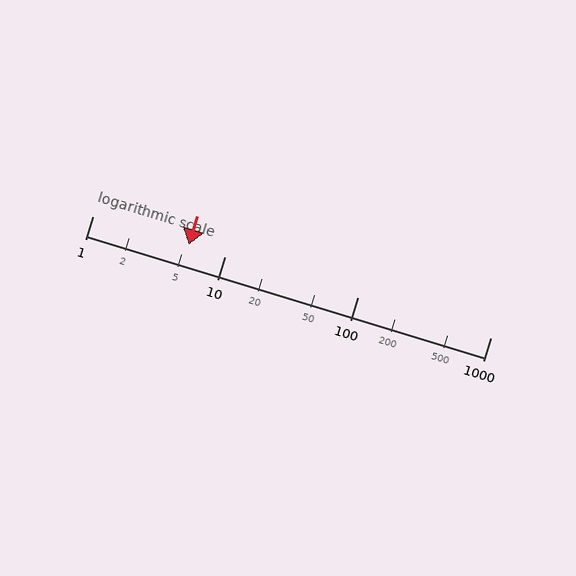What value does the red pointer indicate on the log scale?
The pointer indicates approximately 5.3.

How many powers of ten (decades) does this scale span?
The scale spans 3 decades, from 1 to 1000.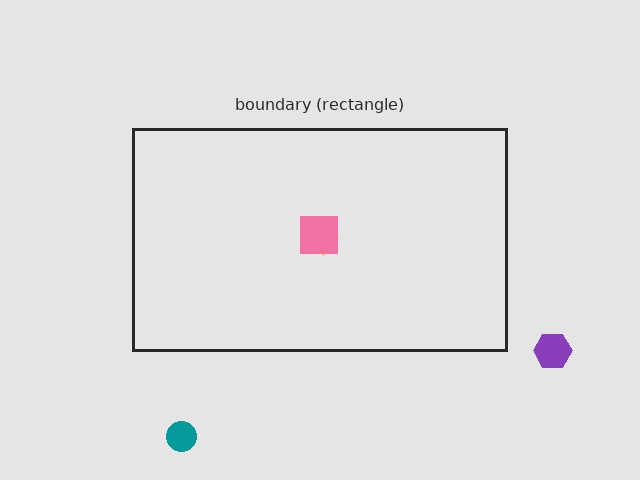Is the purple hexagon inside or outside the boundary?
Outside.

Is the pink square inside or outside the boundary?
Inside.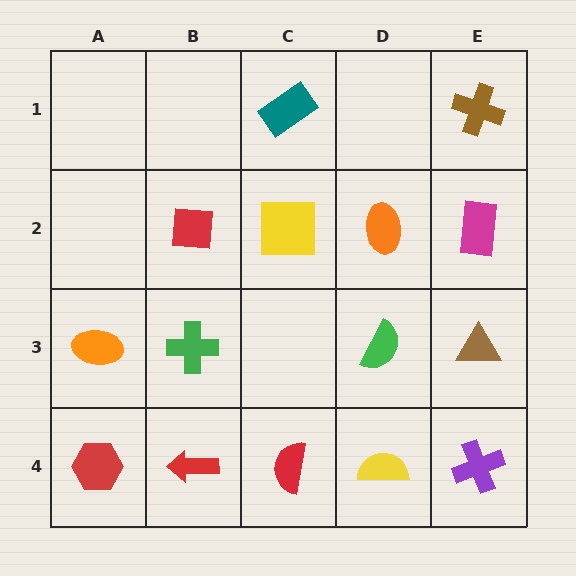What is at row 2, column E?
A magenta rectangle.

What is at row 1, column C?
A teal rectangle.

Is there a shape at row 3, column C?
No, that cell is empty.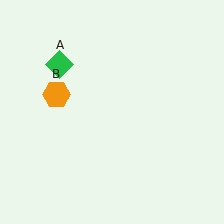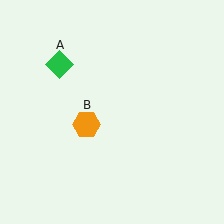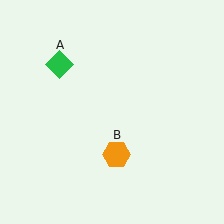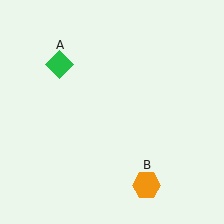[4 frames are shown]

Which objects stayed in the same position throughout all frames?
Green diamond (object A) remained stationary.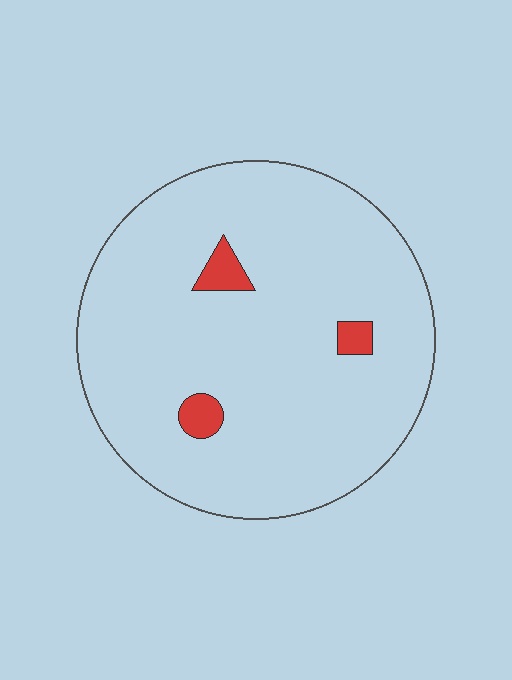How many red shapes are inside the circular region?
3.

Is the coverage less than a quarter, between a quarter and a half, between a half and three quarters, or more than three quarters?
Less than a quarter.